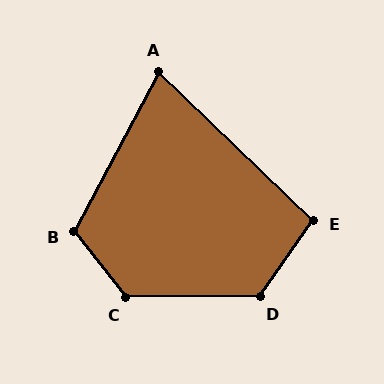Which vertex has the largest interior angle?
C, at approximately 128 degrees.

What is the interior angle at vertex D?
Approximately 126 degrees (obtuse).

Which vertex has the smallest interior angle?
A, at approximately 74 degrees.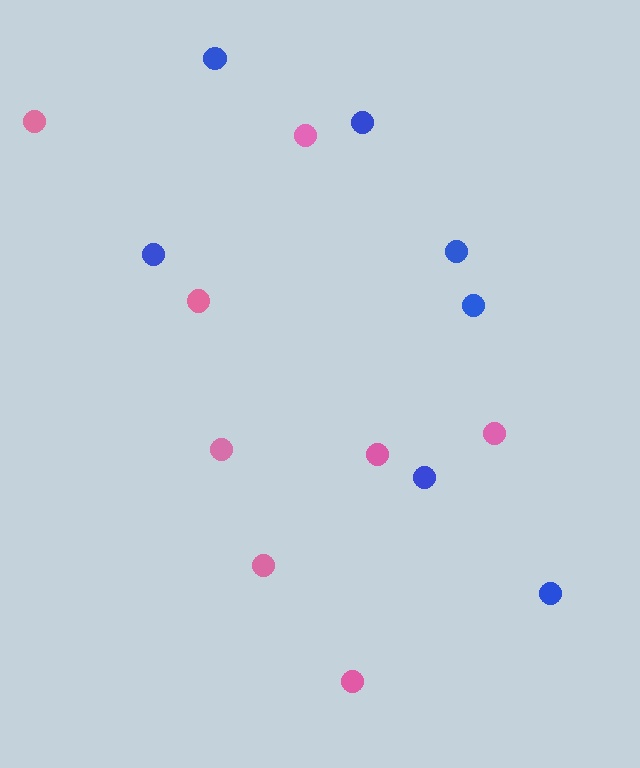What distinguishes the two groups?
There are 2 groups: one group of blue circles (7) and one group of pink circles (8).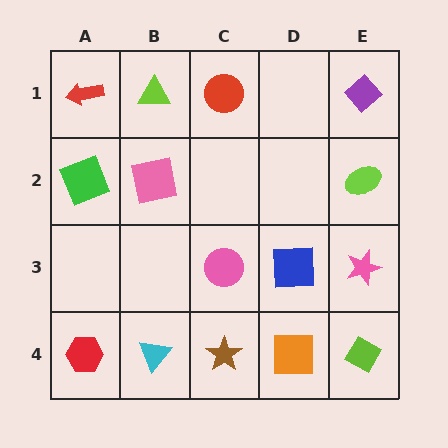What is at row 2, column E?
A lime ellipse.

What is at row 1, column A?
A red arrow.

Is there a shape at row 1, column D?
No, that cell is empty.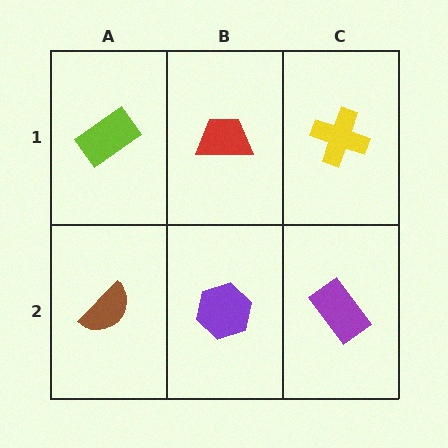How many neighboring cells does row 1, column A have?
2.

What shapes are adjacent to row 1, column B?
A purple hexagon (row 2, column B), a lime rectangle (row 1, column A), a yellow cross (row 1, column C).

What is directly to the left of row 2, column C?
A purple hexagon.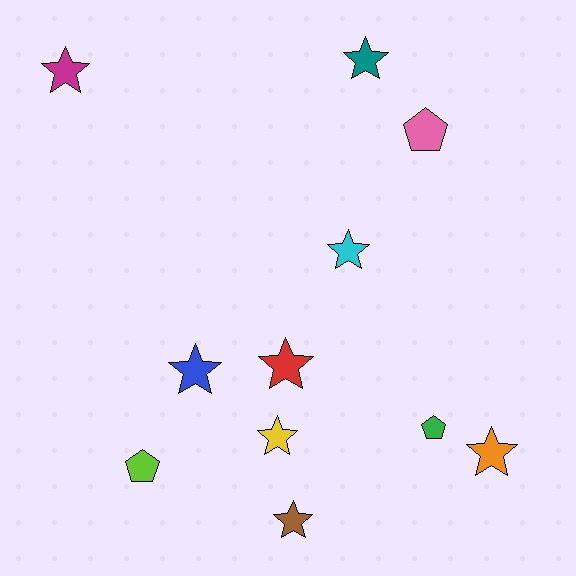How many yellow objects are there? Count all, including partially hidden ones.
There is 1 yellow object.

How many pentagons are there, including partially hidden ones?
There are 3 pentagons.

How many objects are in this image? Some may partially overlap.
There are 11 objects.